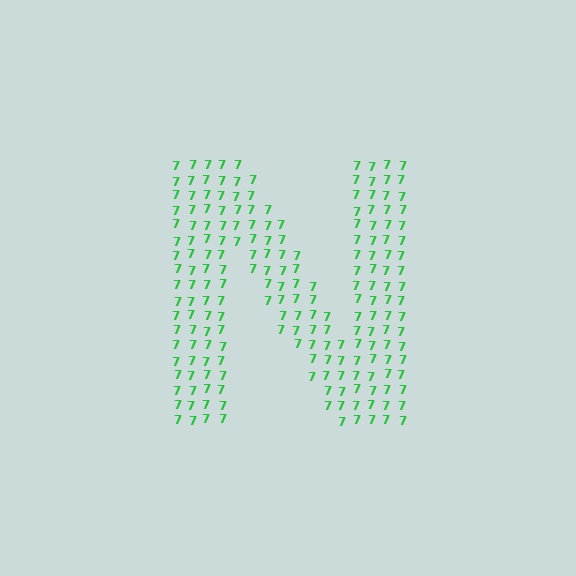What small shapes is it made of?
It is made of small digit 7's.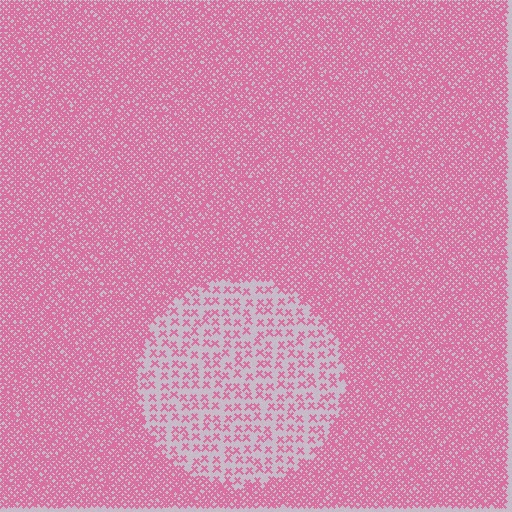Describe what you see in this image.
The image contains small pink elements arranged at two different densities. A circle-shaped region is visible where the elements are less densely packed than the surrounding area.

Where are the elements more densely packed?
The elements are more densely packed outside the circle boundary.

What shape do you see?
I see a circle.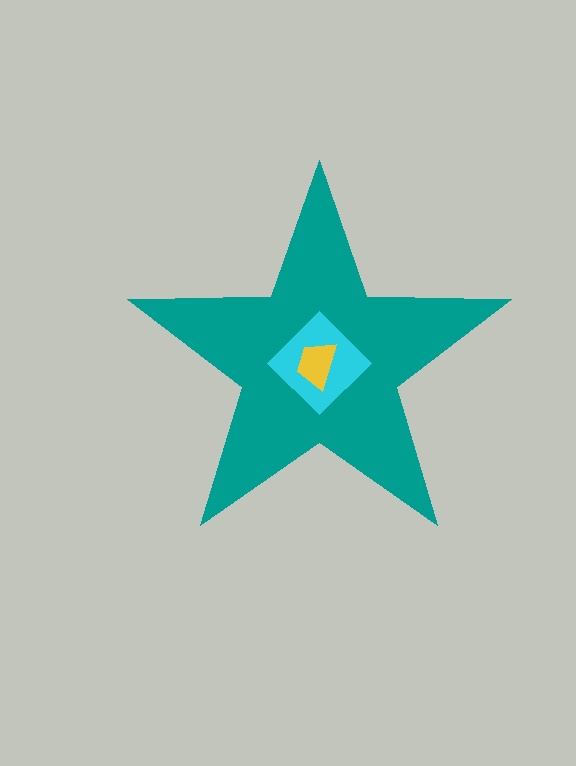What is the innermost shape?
The yellow trapezoid.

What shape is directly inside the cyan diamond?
The yellow trapezoid.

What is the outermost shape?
The teal star.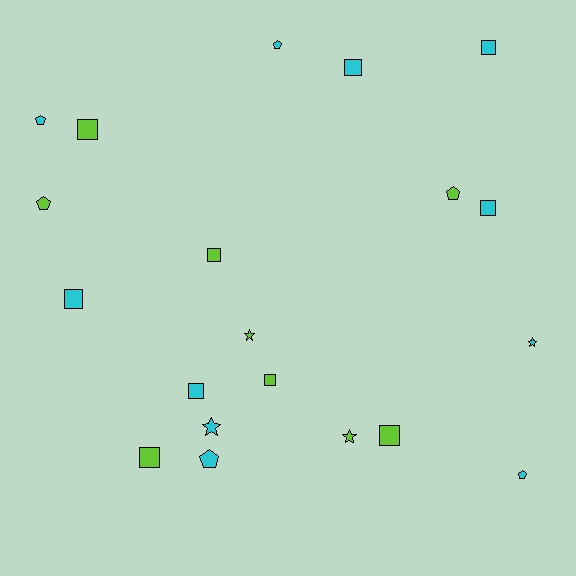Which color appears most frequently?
Cyan, with 11 objects.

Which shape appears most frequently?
Square, with 10 objects.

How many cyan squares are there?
There are 5 cyan squares.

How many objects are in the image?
There are 20 objects.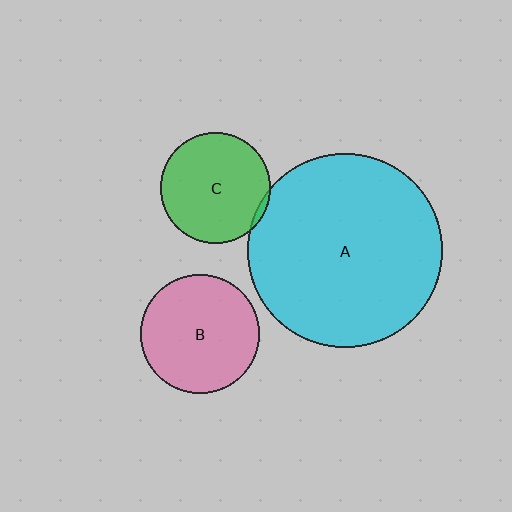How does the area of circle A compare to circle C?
Approximately 3.1 times.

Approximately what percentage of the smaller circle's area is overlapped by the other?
Approximately 5%.